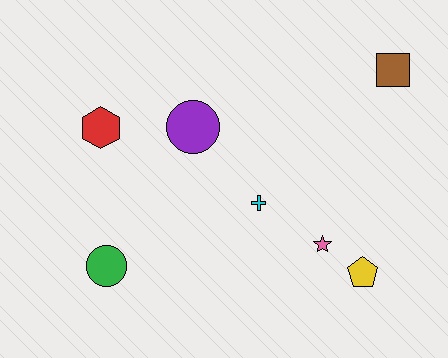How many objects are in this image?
There are 7 objects.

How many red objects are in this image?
There is 1 red object.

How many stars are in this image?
There is 1 star.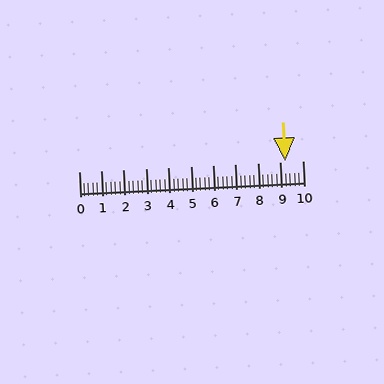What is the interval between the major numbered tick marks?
The major tick marks are spaced 1 units apart.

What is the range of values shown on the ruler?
The ruler shows values from 0 to 10.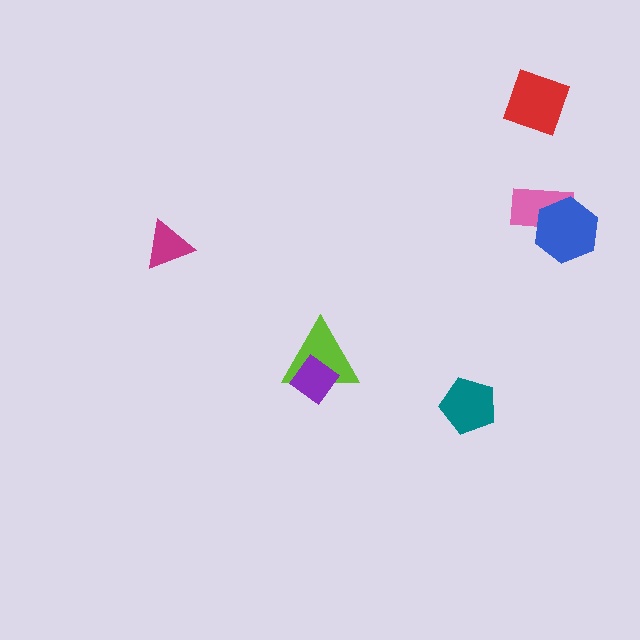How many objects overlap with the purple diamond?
1 object overlaps with the purple diamond.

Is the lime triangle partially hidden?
Yes, it is partially covered by another shape.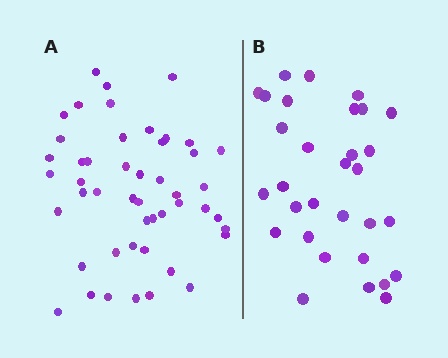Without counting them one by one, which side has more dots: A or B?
Region A (the left region) has more dots.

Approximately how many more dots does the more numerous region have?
Region A has approximately 15 more dots than region B.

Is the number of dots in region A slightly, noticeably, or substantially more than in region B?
Region A has substantially more. The ratio is roughly 1.5 to 1.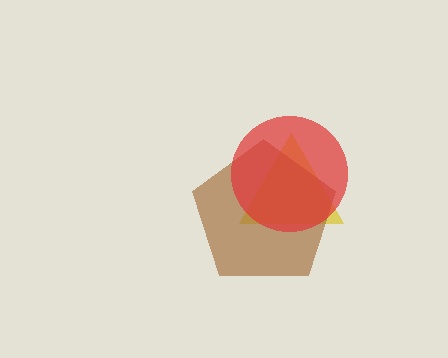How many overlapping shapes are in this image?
There are 3 overlapping shapes in the image.